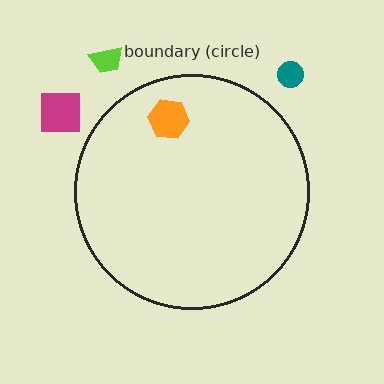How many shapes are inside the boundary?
1 inside, 3 outside.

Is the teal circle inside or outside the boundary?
Outside.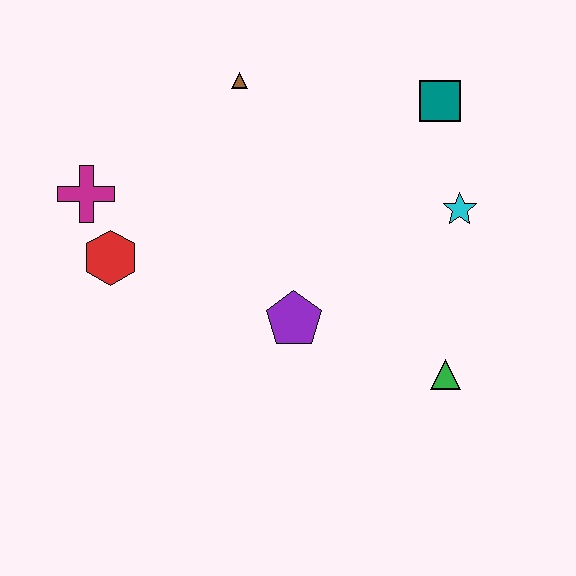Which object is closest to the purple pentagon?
The green triangle is closest to the purple pentagon.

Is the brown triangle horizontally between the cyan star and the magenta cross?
Yes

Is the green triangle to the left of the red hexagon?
No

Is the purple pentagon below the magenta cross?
Yes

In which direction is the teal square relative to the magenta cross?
The teal square is to the right of the magenta cross.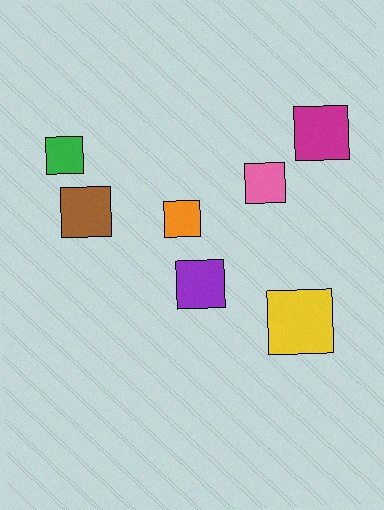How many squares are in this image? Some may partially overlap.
There are 7 squares.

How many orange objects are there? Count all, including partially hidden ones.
There is 1 orange object.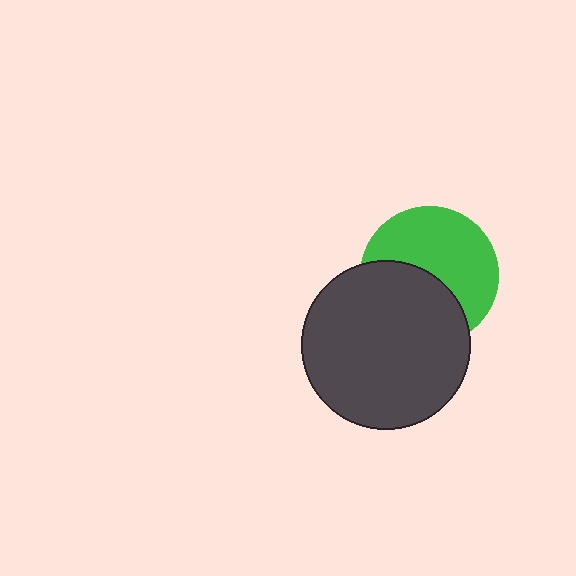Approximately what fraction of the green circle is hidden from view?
Roughly 44% of the green circle is hidden behind the dark gray circle.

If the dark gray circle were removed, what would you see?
You would see the complete green circle.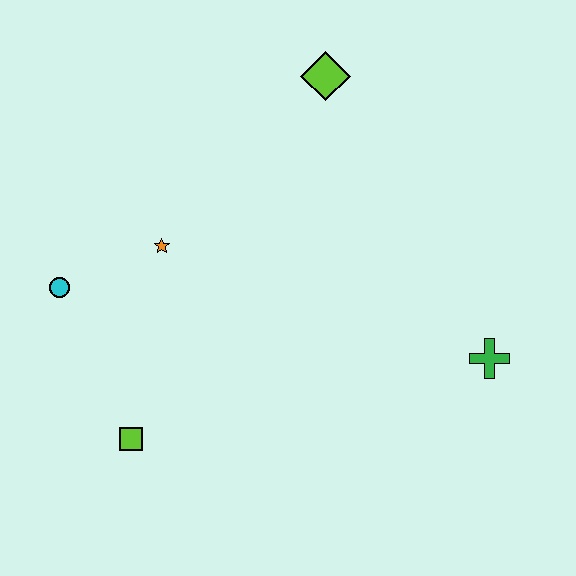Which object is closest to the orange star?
The cyan circle is closest to the orange star.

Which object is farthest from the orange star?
The green cross is farthest from the orange star.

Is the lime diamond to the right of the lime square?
Yes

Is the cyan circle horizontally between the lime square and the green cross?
No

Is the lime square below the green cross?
Yes